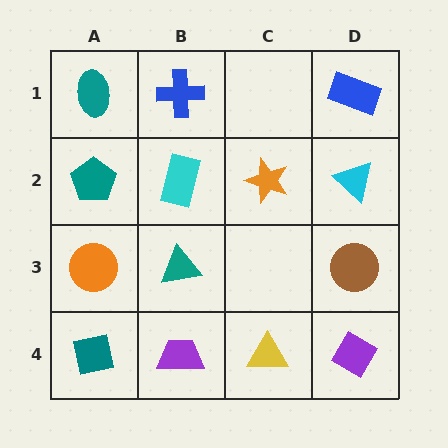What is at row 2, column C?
An orange star.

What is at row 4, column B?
A purple trapezoid.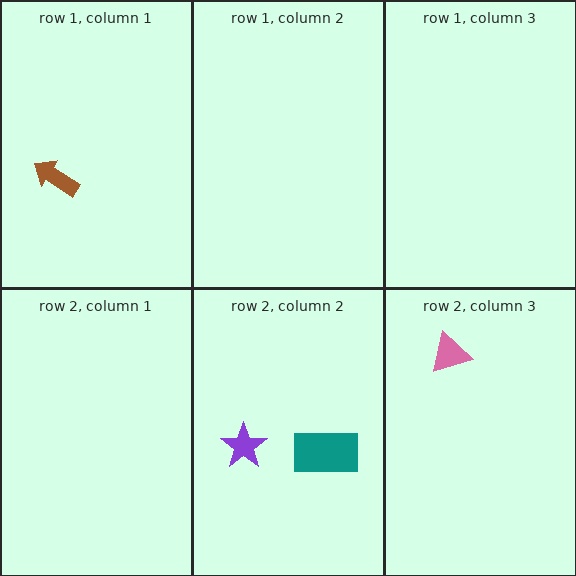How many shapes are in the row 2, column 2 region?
2.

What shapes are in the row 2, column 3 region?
The pink triangle.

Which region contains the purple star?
The row 2, column 2 region.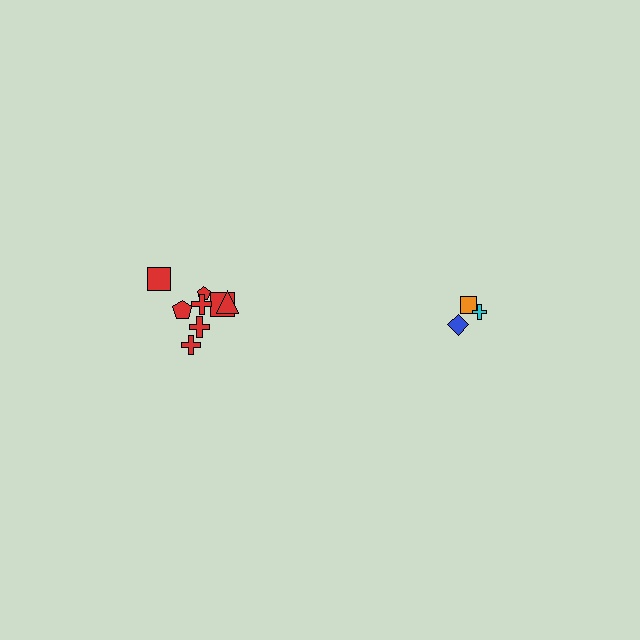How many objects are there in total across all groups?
There are 11 objects.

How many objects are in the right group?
There are 3 objects.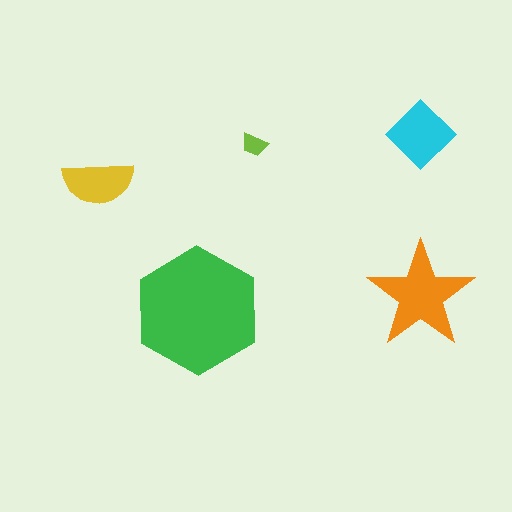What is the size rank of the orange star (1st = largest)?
2nd.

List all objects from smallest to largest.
The lime trapezoid, the yellow semicircle, the cyan diamond, the orange star, the green hexagon.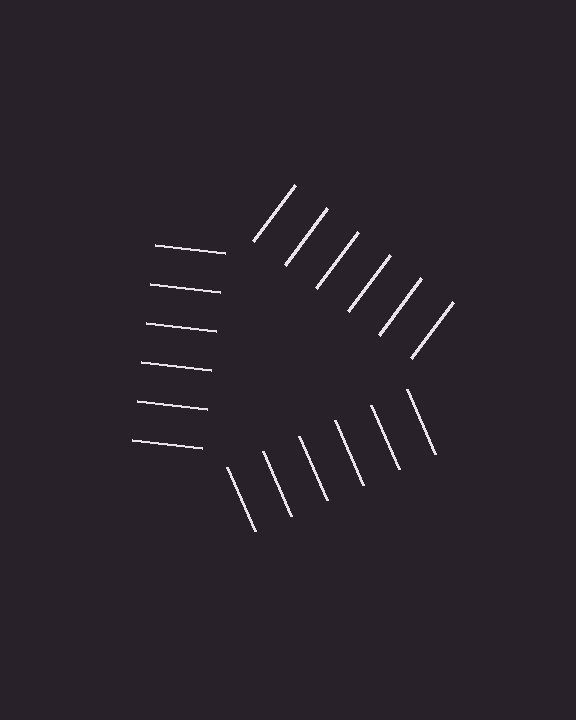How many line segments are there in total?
18 — 6 along each of the 3 edges.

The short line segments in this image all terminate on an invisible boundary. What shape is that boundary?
An illusory triangle — the line segments terminate on its edges but no continuous stroke is drawn.